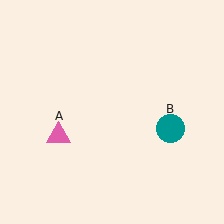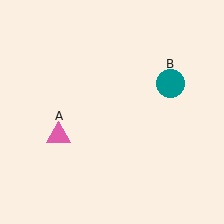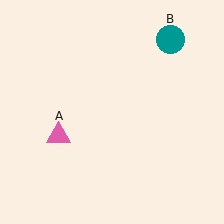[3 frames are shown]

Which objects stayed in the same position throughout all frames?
Pink triangle (object A) remained stationary.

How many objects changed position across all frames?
1 object changed position: teal circle (object B).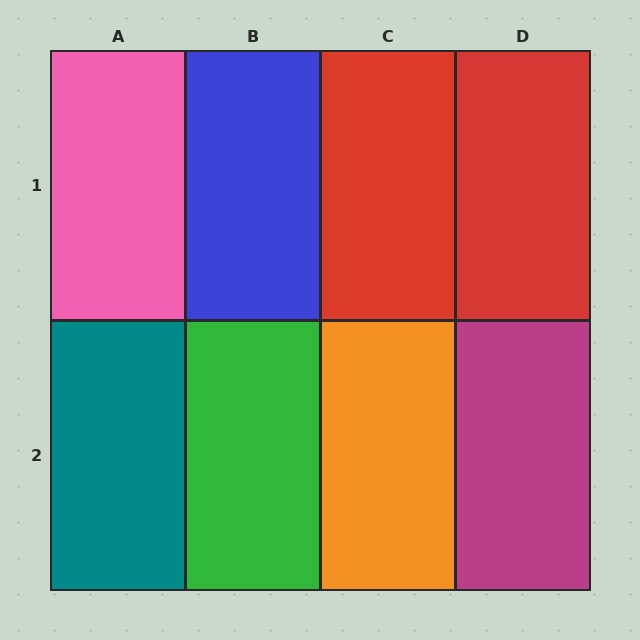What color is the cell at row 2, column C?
Orange.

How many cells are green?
1 cell is green.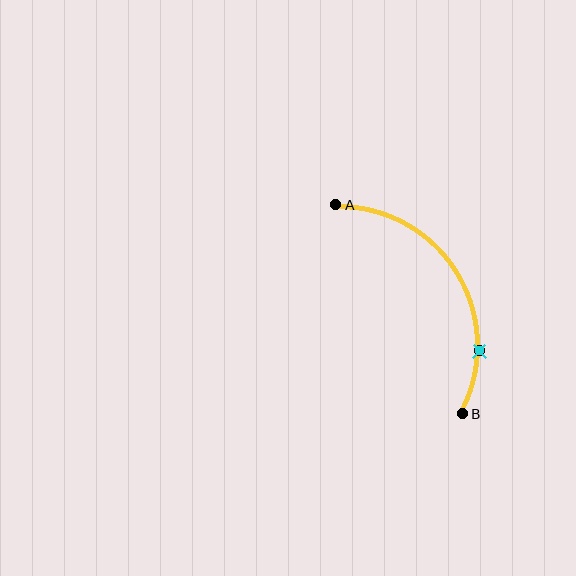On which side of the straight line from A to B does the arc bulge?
The arc bulges to the right of the straight line connecting A and B.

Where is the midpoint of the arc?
The arc midpoint is the point on the curve farthest from the straight line joining A and B. It sits to the right of that line.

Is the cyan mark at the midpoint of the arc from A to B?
No. The cyan mark lies on the arc but is closer to endpoint B. The arc midpoint would be at the point on the curve equidistant along the arc from both A and B.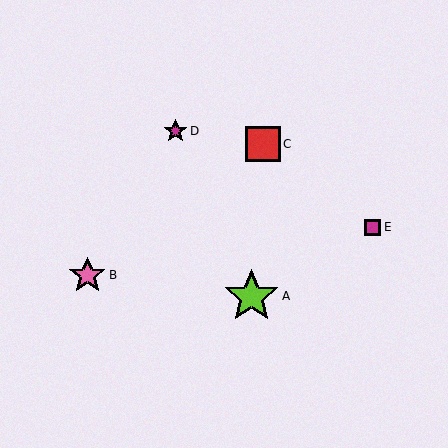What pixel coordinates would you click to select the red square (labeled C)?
Click at (263, 144) to select the red square C.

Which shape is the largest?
The lime star (labeled A) is the largest.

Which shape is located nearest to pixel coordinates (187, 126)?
The magenta star (labeled D) at (175, 131) is nearest to that location.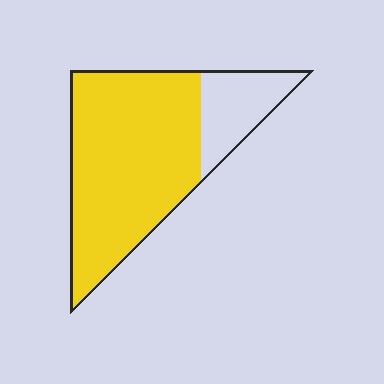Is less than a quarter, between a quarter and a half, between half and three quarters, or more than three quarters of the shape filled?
More than three quarters.